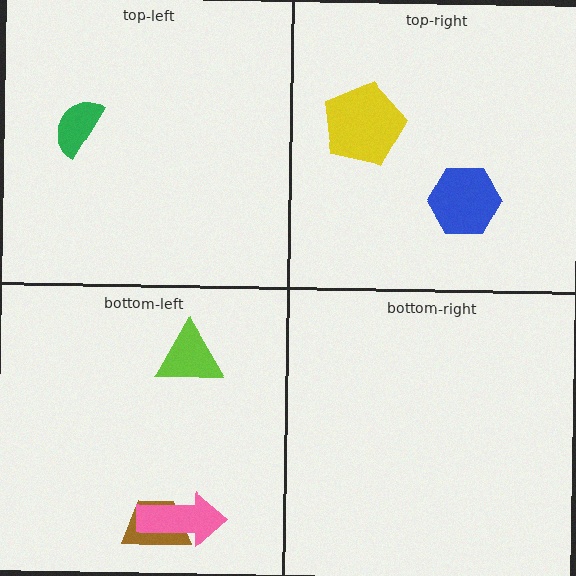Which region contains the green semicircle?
The top-left region.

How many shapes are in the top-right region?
2.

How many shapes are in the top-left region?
1.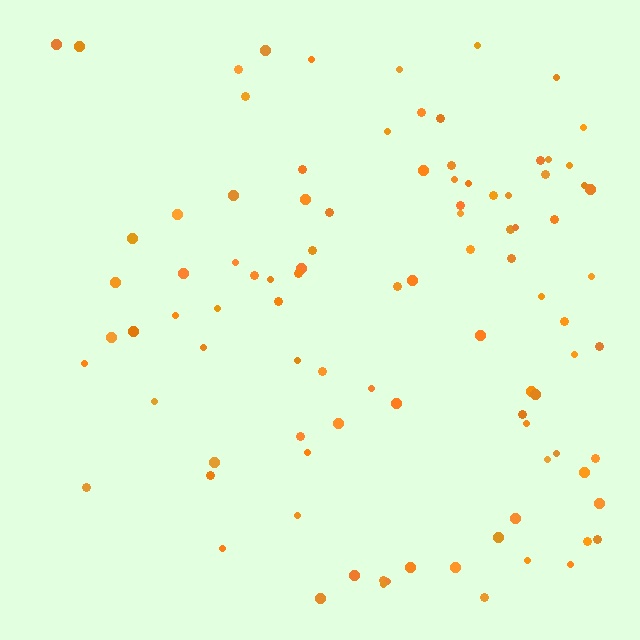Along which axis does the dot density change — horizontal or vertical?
Horizontal.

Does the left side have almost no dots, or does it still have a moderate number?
Still a moderate number, just noticeably fewer than the right.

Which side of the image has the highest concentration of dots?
The right.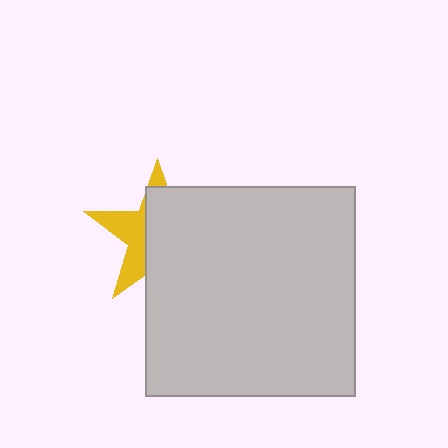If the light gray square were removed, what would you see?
You would see the complete yellow star.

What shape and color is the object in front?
The object in front is a light gray square.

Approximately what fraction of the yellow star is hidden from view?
Roughly 63% of the yellow star is hidden behind the light gray square.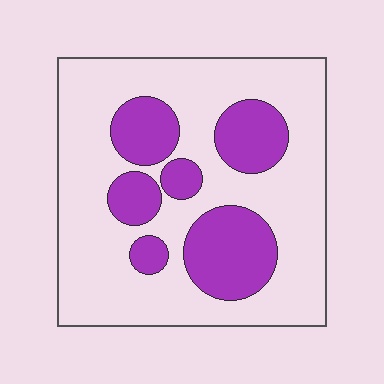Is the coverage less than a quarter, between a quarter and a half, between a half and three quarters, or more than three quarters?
Between a quarter and a half.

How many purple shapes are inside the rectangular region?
6.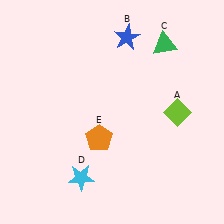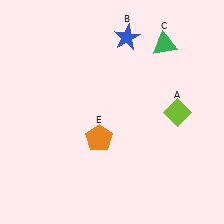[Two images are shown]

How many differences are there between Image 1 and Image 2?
There is 1 difference between the two images.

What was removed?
The cyan star (D) was removed in Image 2.